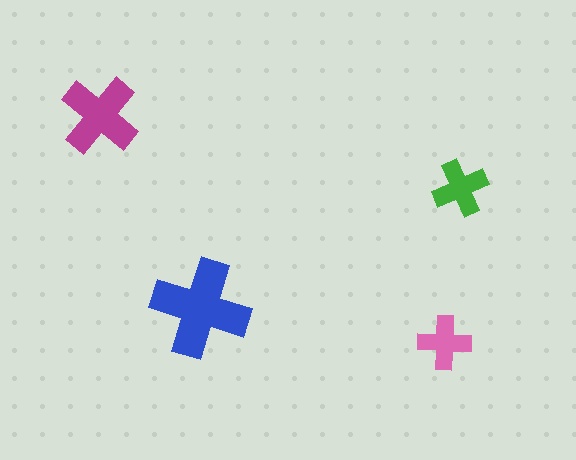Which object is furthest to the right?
The green cross is rightmost.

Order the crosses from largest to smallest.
the blue one, the magenta one, the green one, the pink one.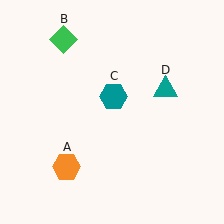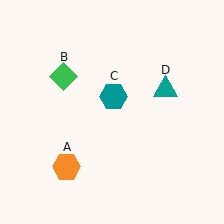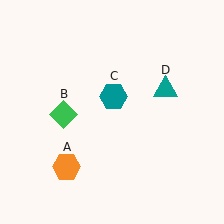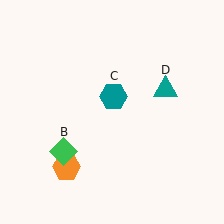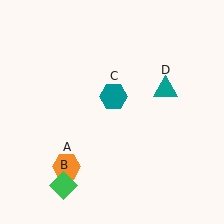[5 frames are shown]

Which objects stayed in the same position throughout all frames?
Orange hexagon (object A) and teal hexagon (object C) and teal triangle (object D) remained stationary.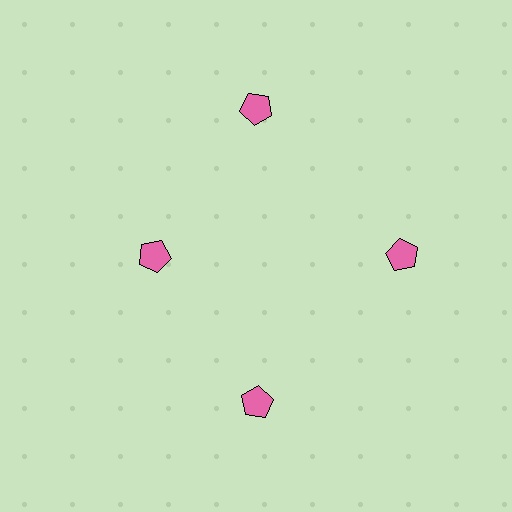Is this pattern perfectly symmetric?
No. The 4 pink pentagons are arranged in a ring, but one element near the 9 o'clock position is pulled inward toward the center, breaking the 4-fold rotational symmetry.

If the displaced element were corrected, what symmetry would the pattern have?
It would have 4-fold rotational symmetry — the pattern would map onto itself every 90 degrees.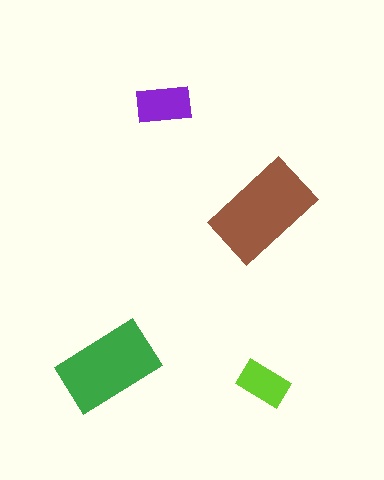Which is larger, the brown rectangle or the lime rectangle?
The brown one.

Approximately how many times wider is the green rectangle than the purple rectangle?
About 2 times wider.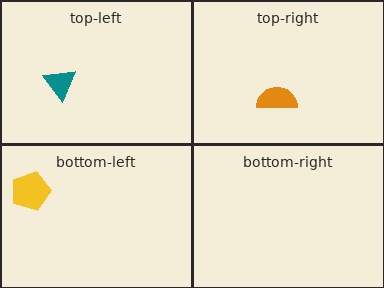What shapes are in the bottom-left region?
The yellow pentagon.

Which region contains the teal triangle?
The top-left region.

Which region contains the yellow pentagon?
The bottom-left region.